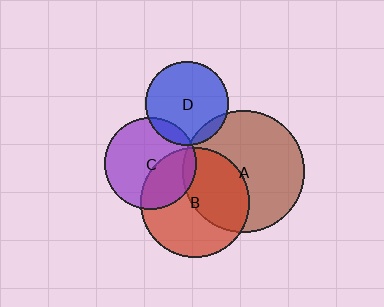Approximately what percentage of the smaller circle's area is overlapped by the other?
Approximately 10%.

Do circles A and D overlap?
Yes.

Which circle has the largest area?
Circle A (brown).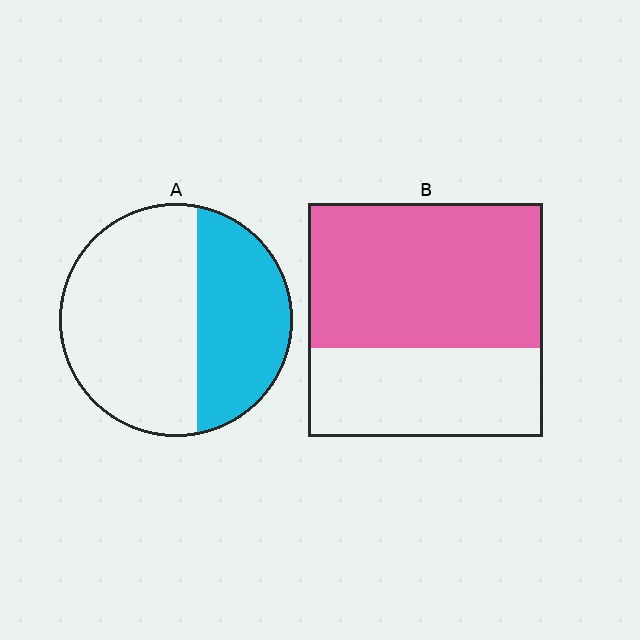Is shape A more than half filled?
No.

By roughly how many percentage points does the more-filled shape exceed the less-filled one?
By roughly 25 percentage points (B over A).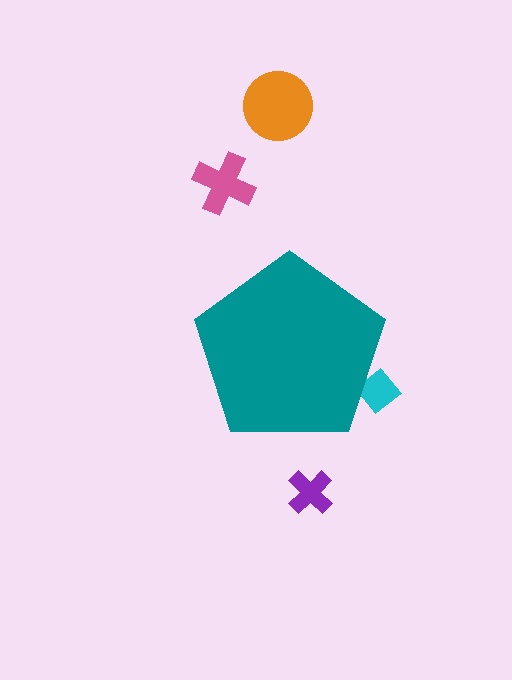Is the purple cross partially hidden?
No, the purple cross is fully visible.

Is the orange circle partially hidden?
No, the orange circle is fully visible.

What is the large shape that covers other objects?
A teal pentagon.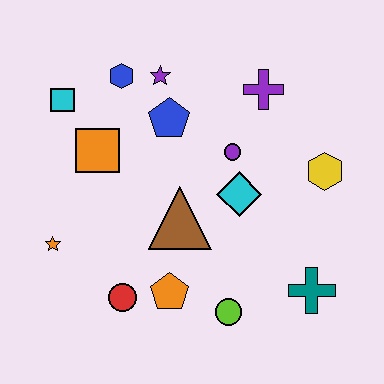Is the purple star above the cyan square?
Yes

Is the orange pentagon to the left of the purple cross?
Yes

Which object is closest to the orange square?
The cyan square is closest to the orange square.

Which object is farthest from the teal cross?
The cyan square is farthest from the teal cross.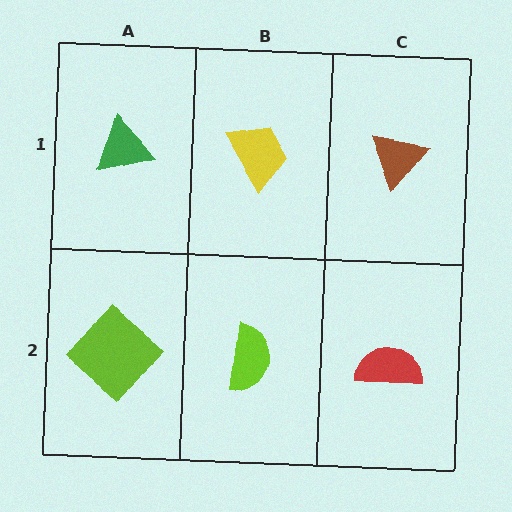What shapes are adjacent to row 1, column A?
A lime diamond (row 2, column A), a yellow trapezoid (row 1, column B).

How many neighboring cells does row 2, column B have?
3.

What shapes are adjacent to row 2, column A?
A green triangle (row 1, column A), a lime semicircle (row 2, column B).